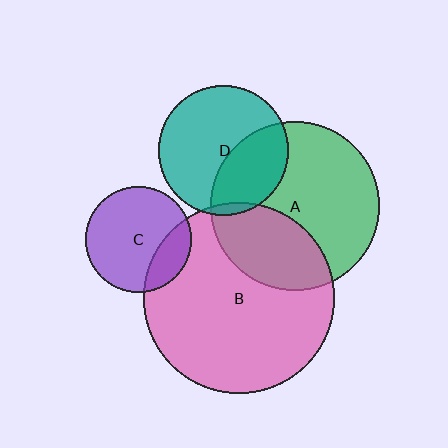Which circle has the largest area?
Circle B (pink).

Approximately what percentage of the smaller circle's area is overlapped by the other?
Approximately 35%.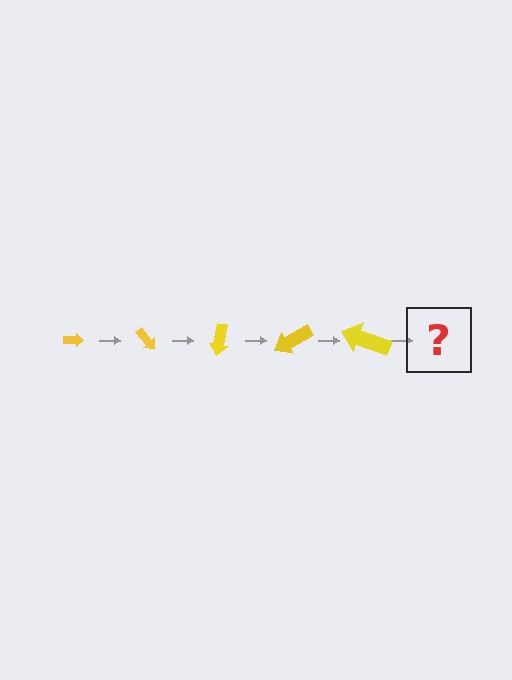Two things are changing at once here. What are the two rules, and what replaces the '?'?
The two rules are that the arrow grows larger each step and it rotates 50 degrees each step. The '?' should be an arrow, larger than the previous one and rotated 250 degrees from the start.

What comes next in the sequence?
The next element should be an arrow, larger than the previous one and rotated 250 degrees from the start.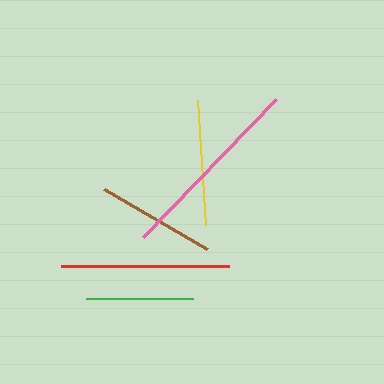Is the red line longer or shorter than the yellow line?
The red line is longer than the yellow line.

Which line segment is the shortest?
The green line is the shortest at approximately 106 pixels.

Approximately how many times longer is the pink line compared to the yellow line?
The pink line is approximately 1.5 times the length of the yellow line.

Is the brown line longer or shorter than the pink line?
The pink line is longer than the brown line.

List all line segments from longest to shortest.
From longest to shortest: pink, red, yellow, brown, green.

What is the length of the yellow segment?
The yellow segment is approximately 126 pixels long.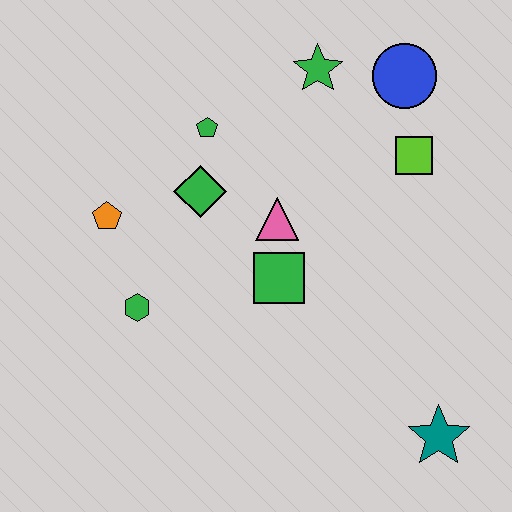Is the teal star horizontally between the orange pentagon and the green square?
No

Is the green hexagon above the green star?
No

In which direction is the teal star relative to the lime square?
The teal star is below the lime square.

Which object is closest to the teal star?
The green square is closest to the teal star.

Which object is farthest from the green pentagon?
The teal star is farthest from the green pentagon.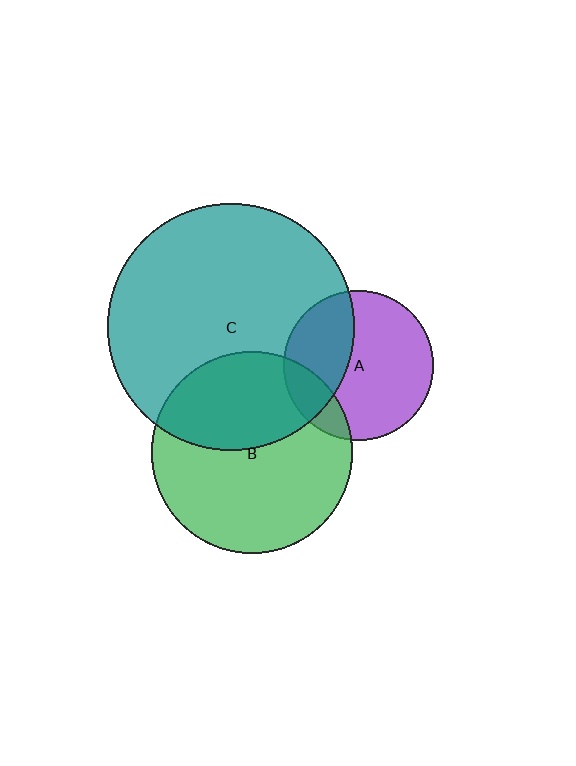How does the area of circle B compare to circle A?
Approximately 1.8 times.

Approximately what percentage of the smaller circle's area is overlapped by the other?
Approximately 35%.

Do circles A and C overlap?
Yes.